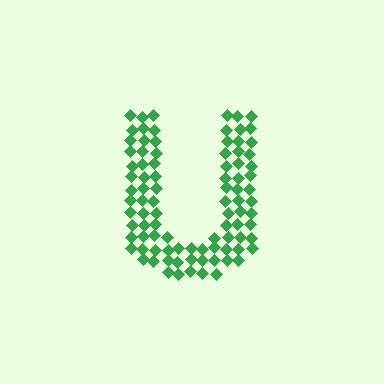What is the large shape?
The large shape is the letter U.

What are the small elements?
The small elements are diamonds.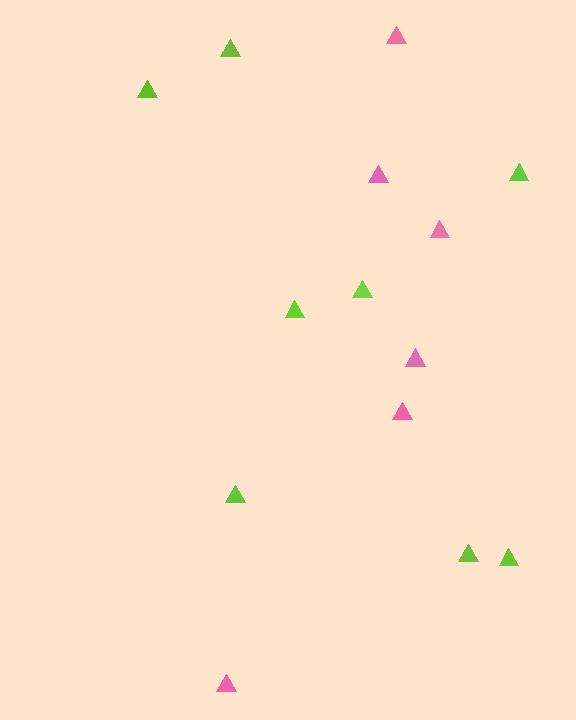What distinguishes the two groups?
There are 2 groups: one group of lime triangles (8) and one group of pink triangles (6).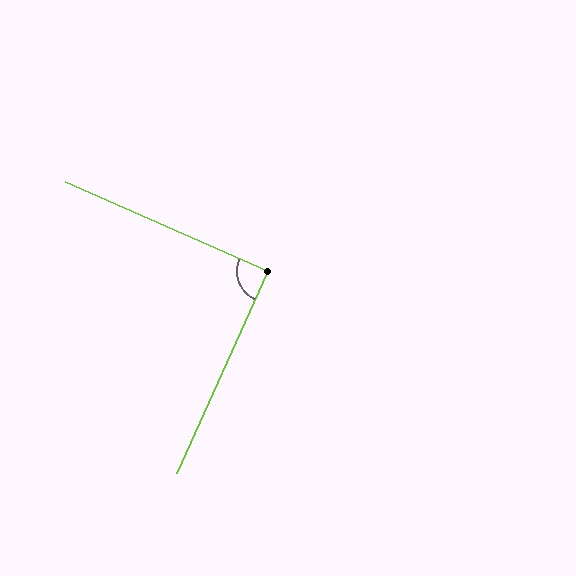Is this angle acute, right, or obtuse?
It is approximately a right angle.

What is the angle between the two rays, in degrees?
Approximately 89 degrees.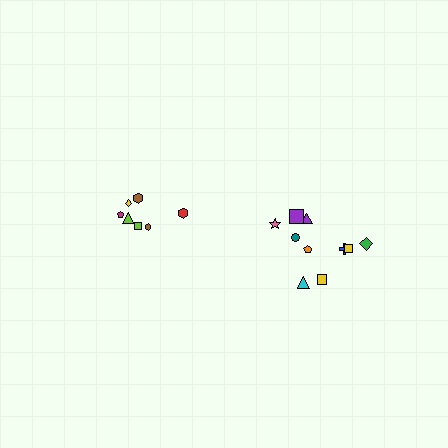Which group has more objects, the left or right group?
The right group.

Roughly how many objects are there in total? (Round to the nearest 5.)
Roughly 15 objects in total.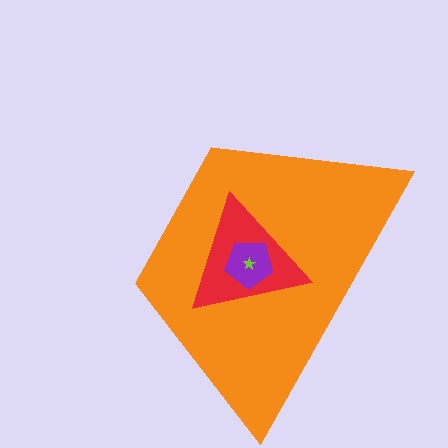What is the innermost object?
The lime star.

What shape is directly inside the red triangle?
The purple pentagon.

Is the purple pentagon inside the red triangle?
Yes.